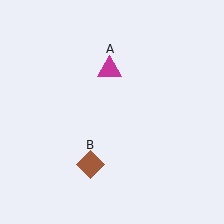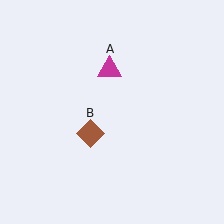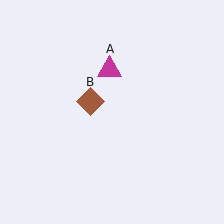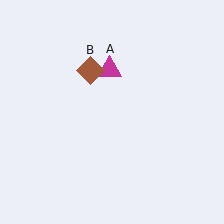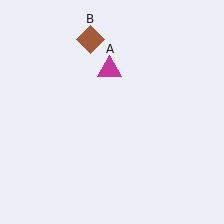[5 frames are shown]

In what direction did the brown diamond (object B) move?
The brown diamond (object B) moved up.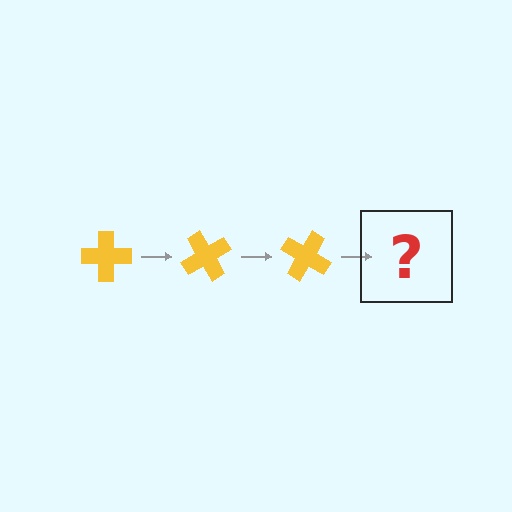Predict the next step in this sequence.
The next step is a yellow cross rotated 180 degrees.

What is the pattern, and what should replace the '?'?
The pattern is that the cross rotates 60 degrees each step. The '?' should be a yellow cross rotated 180 degrees.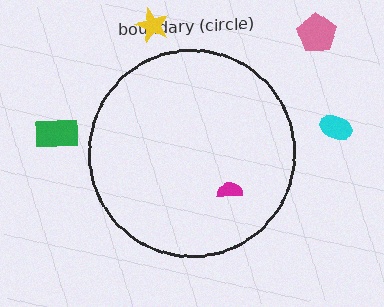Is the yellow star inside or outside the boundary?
Outside.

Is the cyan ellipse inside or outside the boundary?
Outside.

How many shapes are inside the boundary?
1 inside, 4 outside.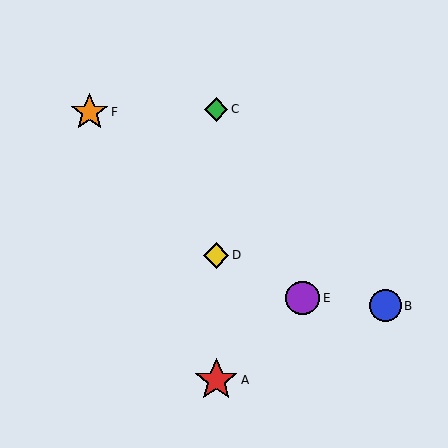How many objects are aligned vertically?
3 objects (A, C, D) are aligned vertically.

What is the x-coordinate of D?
Object D is at x≈216.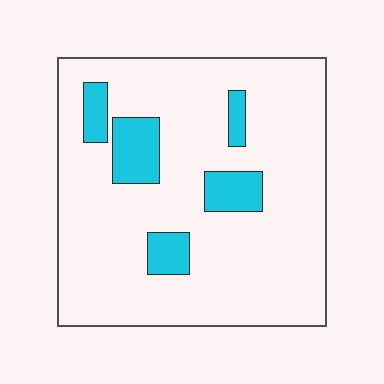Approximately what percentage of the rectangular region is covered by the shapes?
Approximately 15%.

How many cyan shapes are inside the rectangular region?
5.